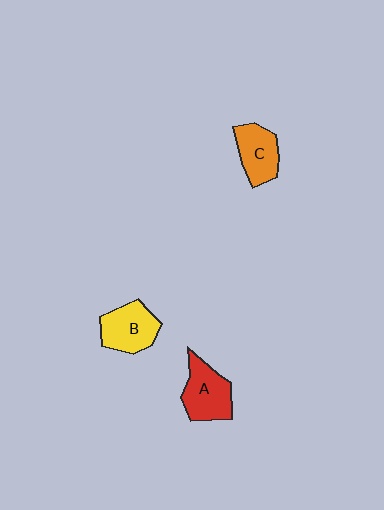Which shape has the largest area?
Shape A (red).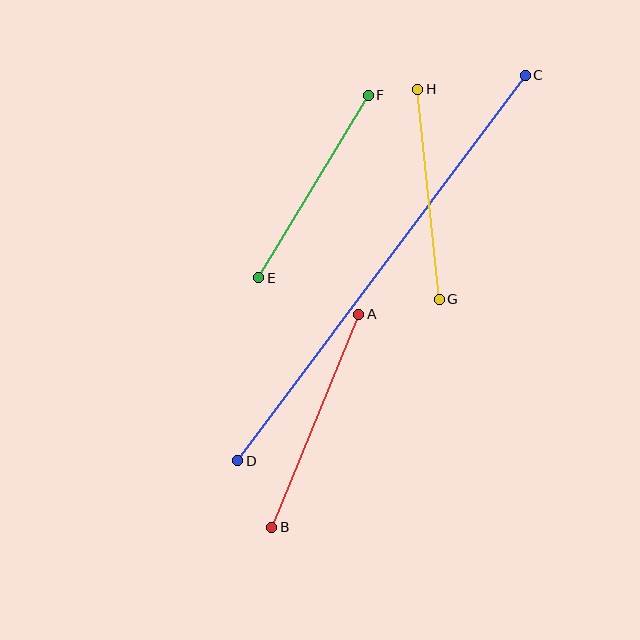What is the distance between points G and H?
The distance is approximately 211 pixels.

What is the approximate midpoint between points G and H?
The midpoint is at approximately (429, 194) pixels.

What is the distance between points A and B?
The distance is approximately 230 pixels.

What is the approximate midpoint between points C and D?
The midpoint is at approximately (382, 268) pixels.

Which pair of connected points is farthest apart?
Points C and D are farthest apart.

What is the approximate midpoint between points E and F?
The midpoint is at approximately (314, 187) pixels.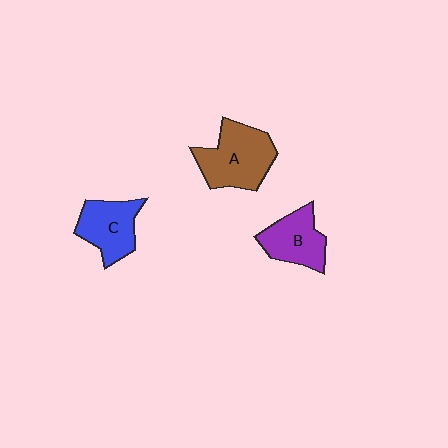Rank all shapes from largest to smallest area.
From largest to smallest: A (brown), C (blue), B (purple).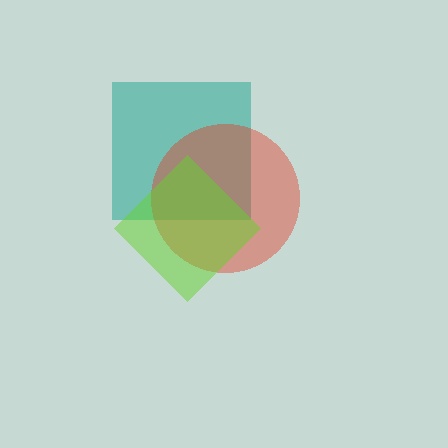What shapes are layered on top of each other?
The layered shapes are: a teal square, a red circle, a lime diamond.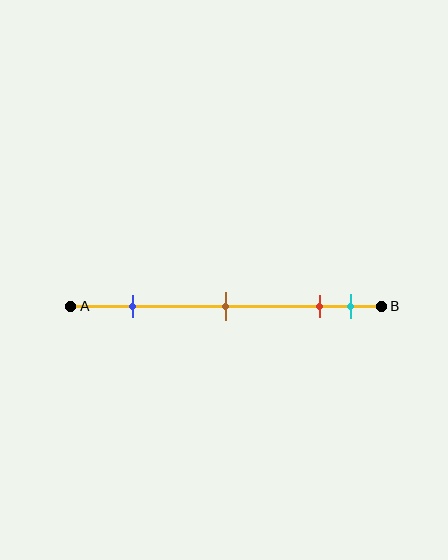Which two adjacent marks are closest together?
The red and cyan marks are the closest adjacent pair.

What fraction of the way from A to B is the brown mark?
The brown mark is approximately 50% (0.5) of the way from A to B.